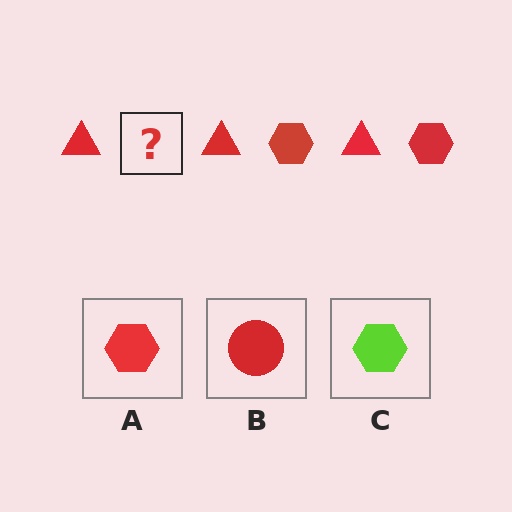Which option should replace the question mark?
Option A.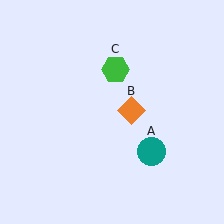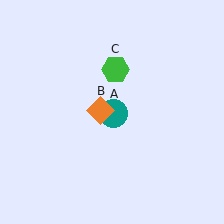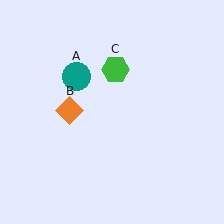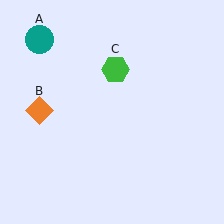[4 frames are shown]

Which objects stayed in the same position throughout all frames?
Green hexagon (object C) remained stationary.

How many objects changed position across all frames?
2 objects changed position: teal circle (object A), orange diamond (object B).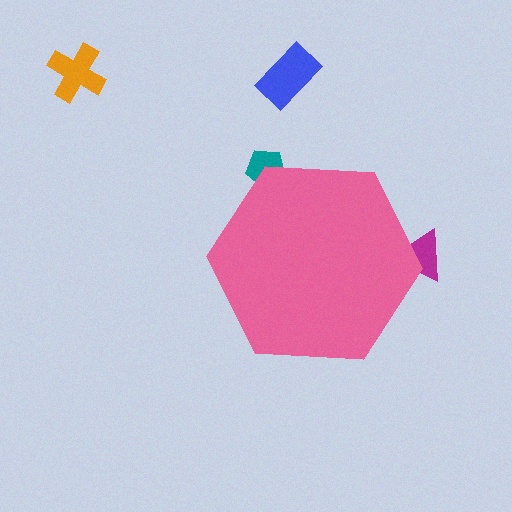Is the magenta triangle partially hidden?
Yes, the magenta triangle is partially hidden behind the pink hexagon.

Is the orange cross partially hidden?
No, the orange cross is fully visible.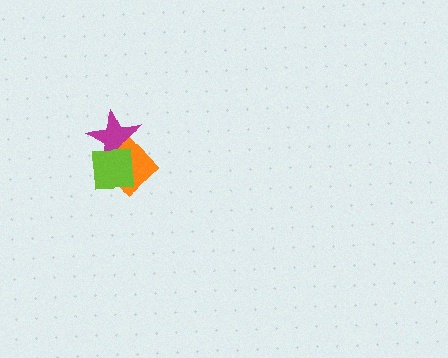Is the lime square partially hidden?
No, no other shape covers it.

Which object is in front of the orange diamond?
The lime square is in front of the orange diamond.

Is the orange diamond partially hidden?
Yes, it is partially covered by another shape.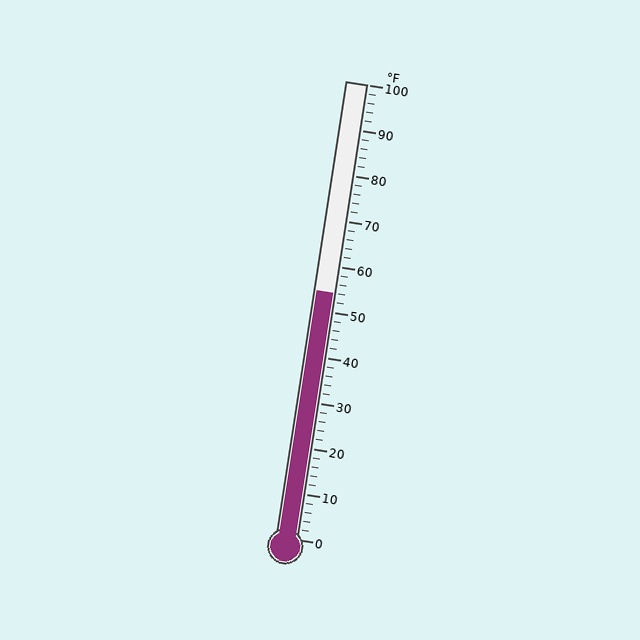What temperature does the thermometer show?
The thermometer shows approximately 54°F.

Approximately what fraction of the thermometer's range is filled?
The thermometer is filled to approximately 55% of its range.